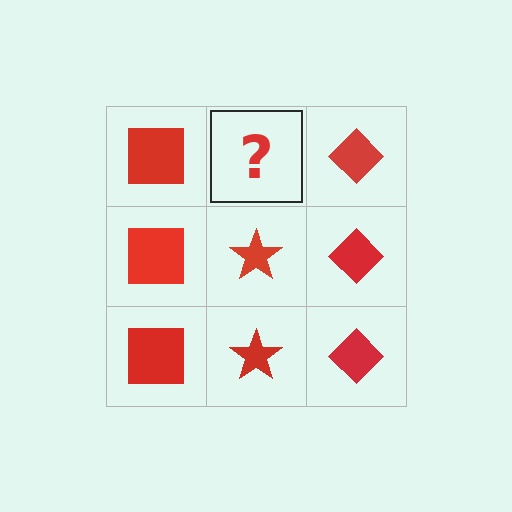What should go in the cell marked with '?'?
The missing cell should contain a red star.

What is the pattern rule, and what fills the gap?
The rule is that each column has a consistent shape. The gap should be filled with a red star.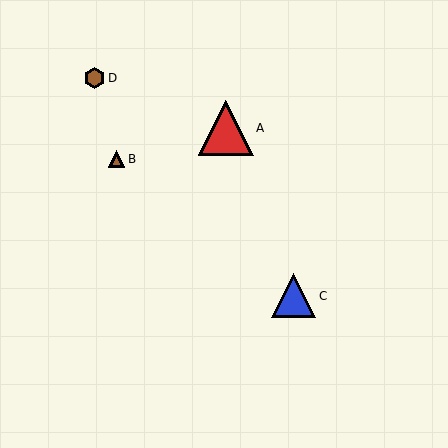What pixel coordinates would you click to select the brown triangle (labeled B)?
Click at (117, 159) to select the brown triangle B.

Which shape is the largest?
The red triangle (labeled A) is the largest.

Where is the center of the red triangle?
The center of the red triangle is at (226, 128).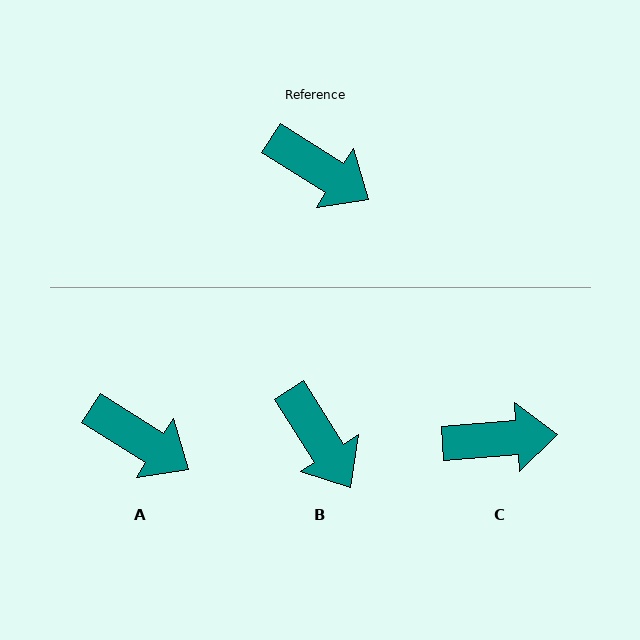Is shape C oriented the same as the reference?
No, it is off by about 36 degrees.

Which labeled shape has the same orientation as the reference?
A.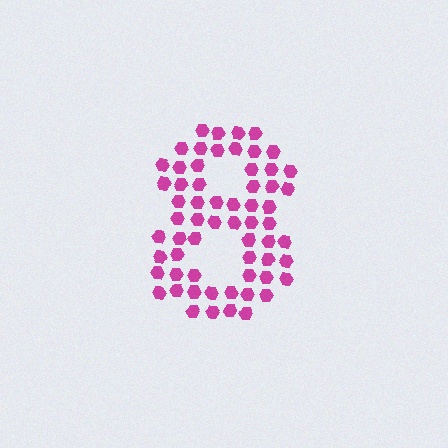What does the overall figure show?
The overall figure shows the digit 8.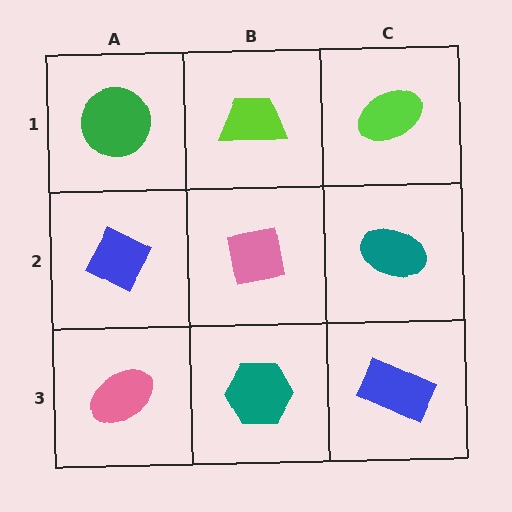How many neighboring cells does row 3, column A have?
2.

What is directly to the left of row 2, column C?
A pink square.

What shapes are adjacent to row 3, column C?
A teal ellipse (row 2, column C), a teal hexagon (row 3, column B).